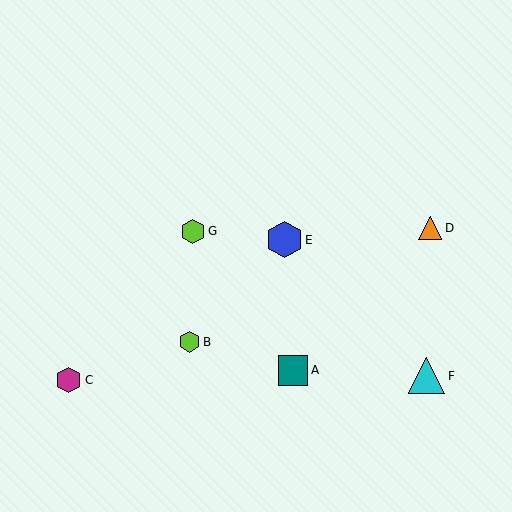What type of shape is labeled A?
Shape A is a teal square.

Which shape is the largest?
The cyan triangle (labeled F) is the largest.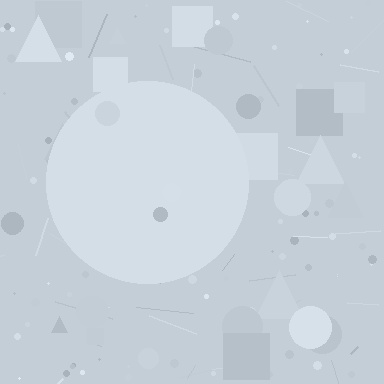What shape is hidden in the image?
A circle is hidden in the image.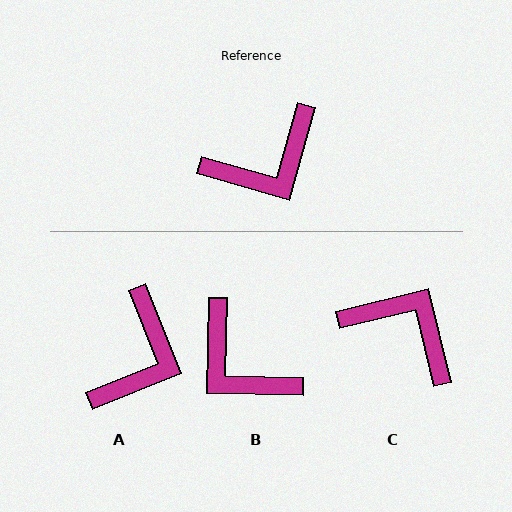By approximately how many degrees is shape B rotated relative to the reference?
Approximately 75 degrees clockwise.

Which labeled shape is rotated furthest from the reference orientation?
C, about 119 degrees away.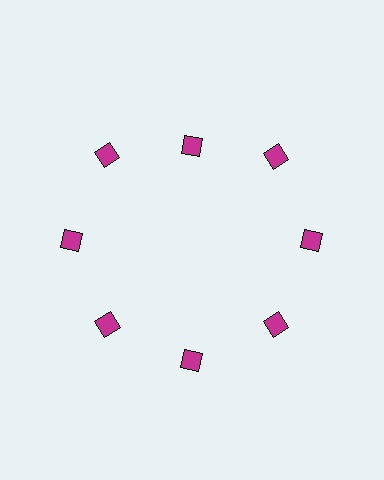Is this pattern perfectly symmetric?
No. The 8 magenta diamonds are arranged in a ring, but one element near the 12 o'clock position is pulled inward toward the center, breaking the 8-fold rotational symmetry.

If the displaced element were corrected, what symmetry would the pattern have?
It would have 8-fold rotational symmetry — the pattern would map onto itself every 45 degrees.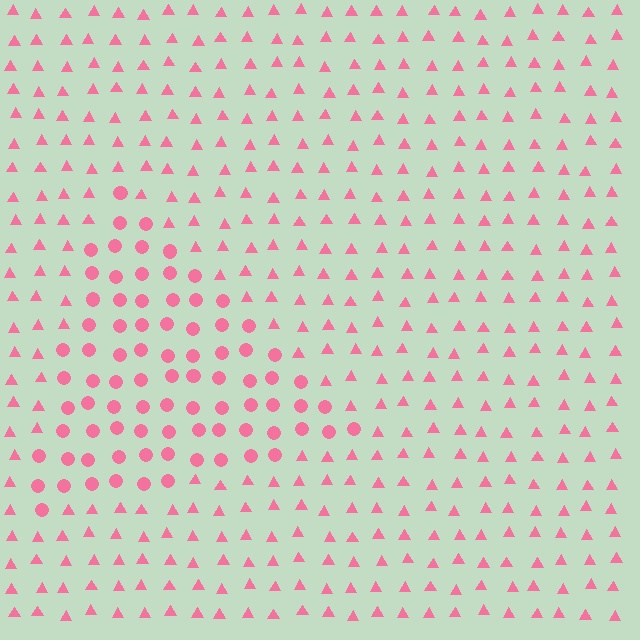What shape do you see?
I see a triangle.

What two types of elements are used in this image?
The image uses circles inside the triangle region and triangles outside it.